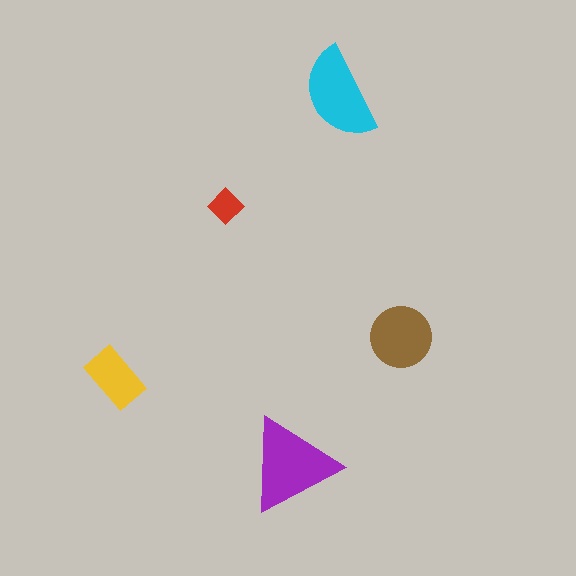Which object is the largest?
The purple triangle.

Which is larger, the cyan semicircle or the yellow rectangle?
The cyan semicircle.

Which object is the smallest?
The red diamond.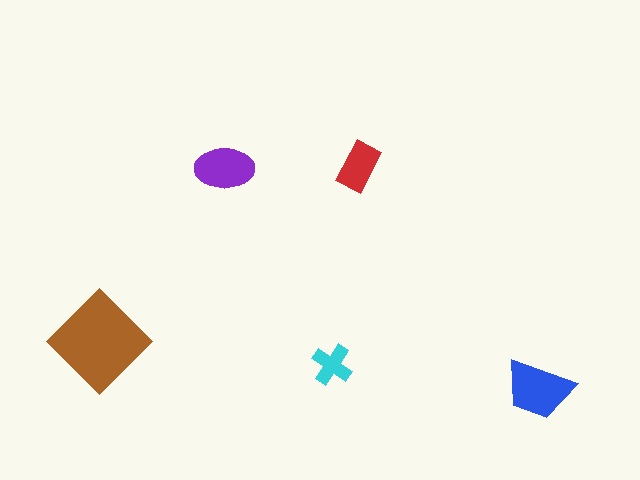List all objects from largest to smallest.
The brown diamond, the blue trapezoid, the purple ellipse, the red rectangle, the cyan cross.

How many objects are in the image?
There are 5 objects in the image.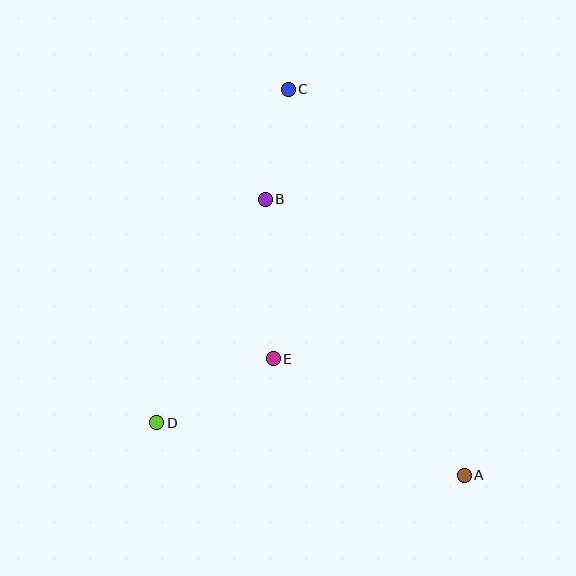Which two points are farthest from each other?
Points A and C are farthest from each other.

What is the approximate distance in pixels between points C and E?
The distance between C and E is approximately 270 pixels.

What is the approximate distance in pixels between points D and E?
The distance between D and E is approximately 133 pixels.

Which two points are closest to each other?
Points B and C are closest to each other.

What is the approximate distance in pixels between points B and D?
The distance between B and D is approximately 249 pixels.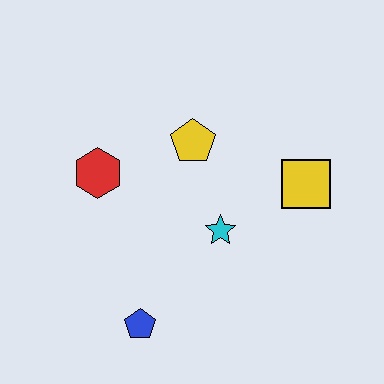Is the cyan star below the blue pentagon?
No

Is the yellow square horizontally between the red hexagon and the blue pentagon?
No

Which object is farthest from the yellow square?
The blue pentagon is farthest from the yellow square.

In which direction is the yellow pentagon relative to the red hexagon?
The yellow pentagon is to the right of the red hexagon.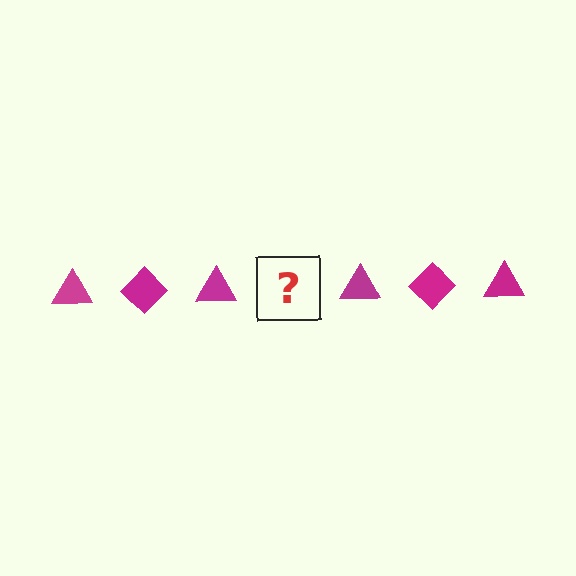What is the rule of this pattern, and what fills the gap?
The rule is that the pattern cycles through triangle, diamond shapes in magenta. The gap should be filled with a magenta diamond.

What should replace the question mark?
The question mark should be replaced with a magenta diamond.